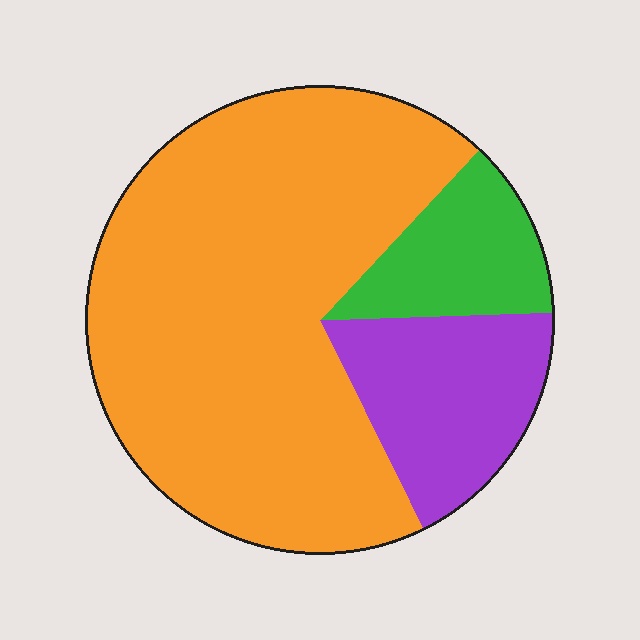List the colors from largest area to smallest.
From largest to smallest: orange, purple, green.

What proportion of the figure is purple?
Purple covers around 20% of the figure.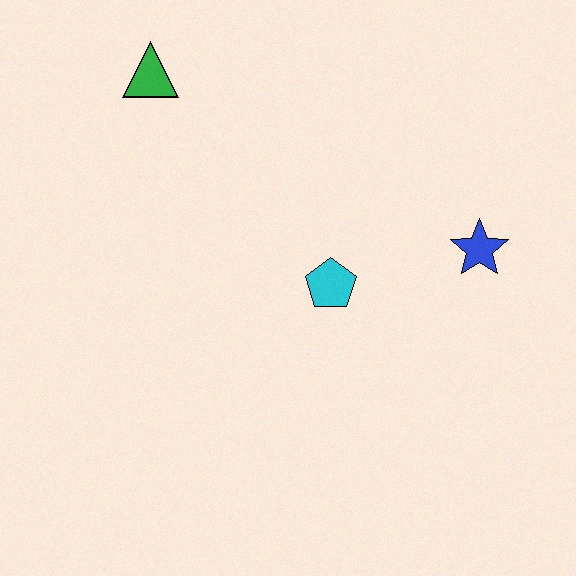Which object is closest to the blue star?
The cyan pentagon is closest to the blue star.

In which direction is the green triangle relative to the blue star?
The green triangle is to the left of the blue star.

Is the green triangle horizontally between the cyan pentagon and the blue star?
No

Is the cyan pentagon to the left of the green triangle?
No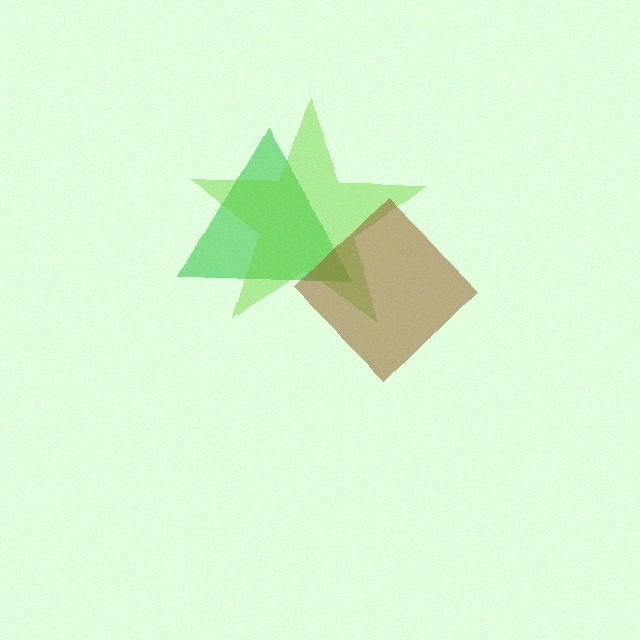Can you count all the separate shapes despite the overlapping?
Yes, there are 3 separate shapes.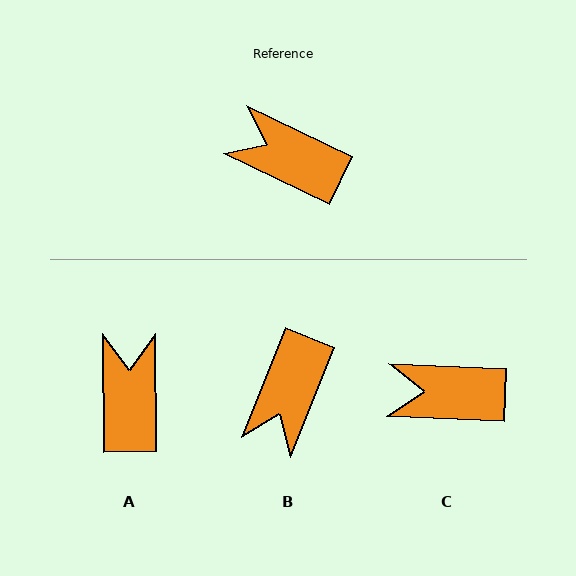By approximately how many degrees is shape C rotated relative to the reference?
Approximately 23 degrees counter-clockwise.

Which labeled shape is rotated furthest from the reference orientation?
B, about 94 degrees away.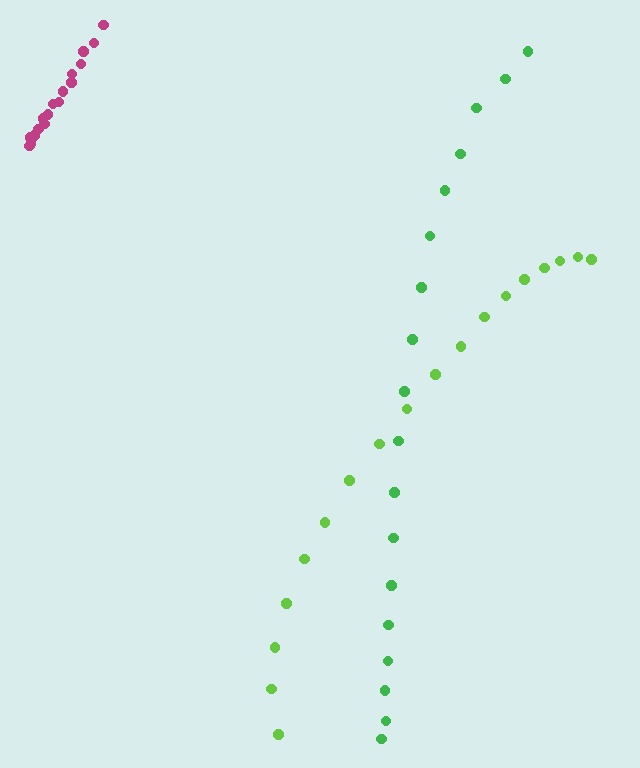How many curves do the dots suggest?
There are 3 distinct paths.